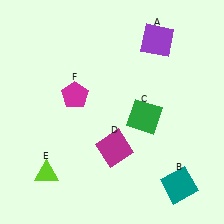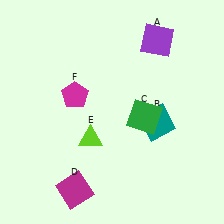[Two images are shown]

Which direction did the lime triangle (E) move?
The lime triangle (E) moved right.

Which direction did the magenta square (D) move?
The magenta square (D) moved down.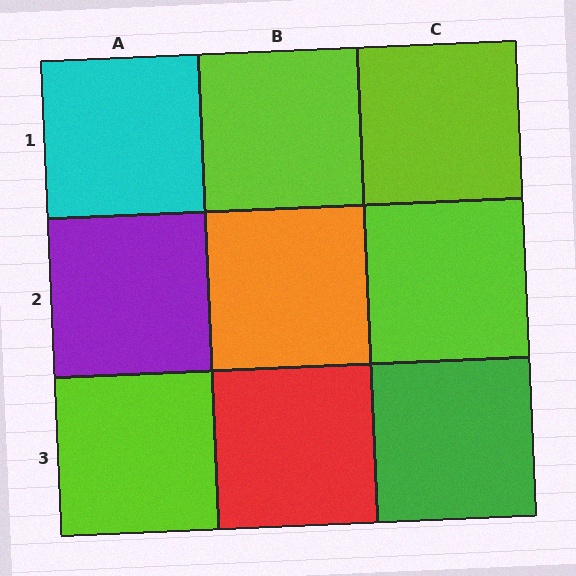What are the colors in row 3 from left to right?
Lime, red, green.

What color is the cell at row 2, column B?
Orange.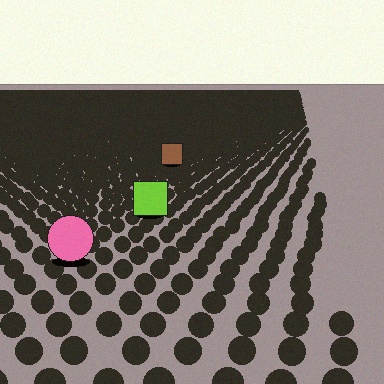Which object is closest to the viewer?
The pink circle is closest. The texture marks near it are larger and more spread out.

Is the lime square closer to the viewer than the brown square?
Yes. The lime square is closer — you can tell from the texture gradient: the ground texture is coarser near it.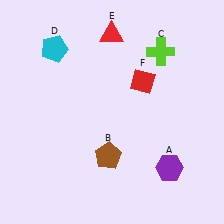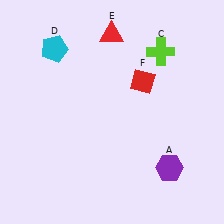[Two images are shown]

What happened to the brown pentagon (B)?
The brown pentagon (B) was removed in Image 2. It was in the bottom-left area of Image 1.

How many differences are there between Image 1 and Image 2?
There is 1 difference between the two images.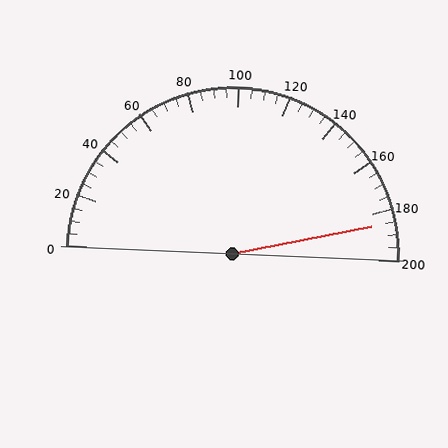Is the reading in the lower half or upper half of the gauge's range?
The reading is in the upper half of the range (0 to 200).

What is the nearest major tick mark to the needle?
The nearest major tick mark is 180.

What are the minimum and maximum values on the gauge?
The gauge ranges from 0 to 200.